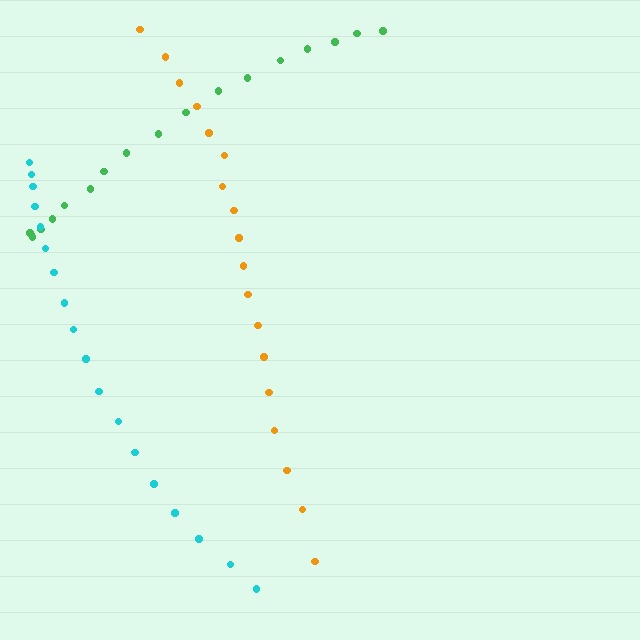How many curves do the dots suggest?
There are 3 distinct paths.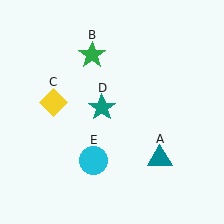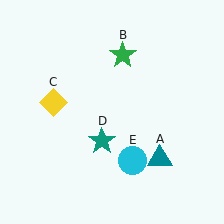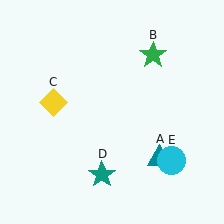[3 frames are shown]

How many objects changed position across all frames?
3 objects changed position: green star (object B), teal star (object D), cyan circle (object E).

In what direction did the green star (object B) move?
The green star (object B) moved right.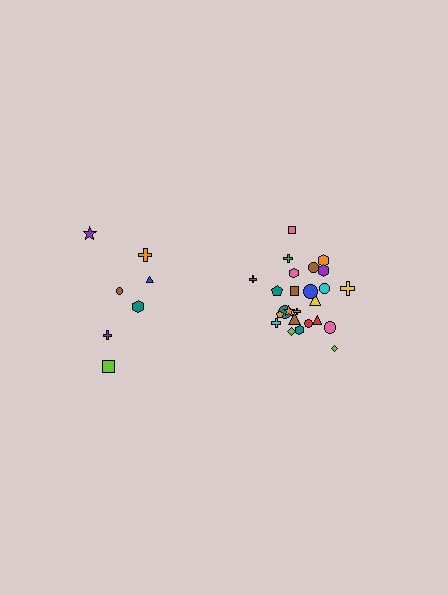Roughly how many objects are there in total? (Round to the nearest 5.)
Roughly 30 objects in total.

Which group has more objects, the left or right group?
The right group.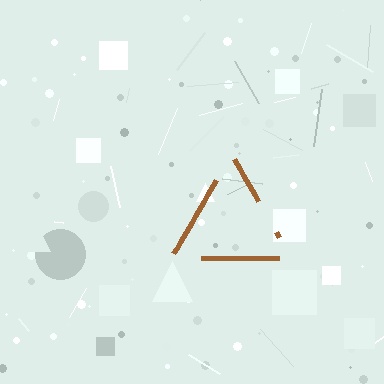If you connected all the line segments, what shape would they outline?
They would outline a triangle.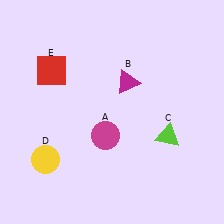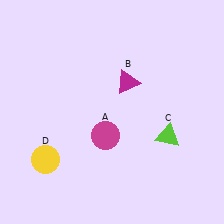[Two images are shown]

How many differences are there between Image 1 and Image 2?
There is 1 difference between the two images.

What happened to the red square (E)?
The red square (E) was removed in Image 2. It was in the top-left area of Image 1.